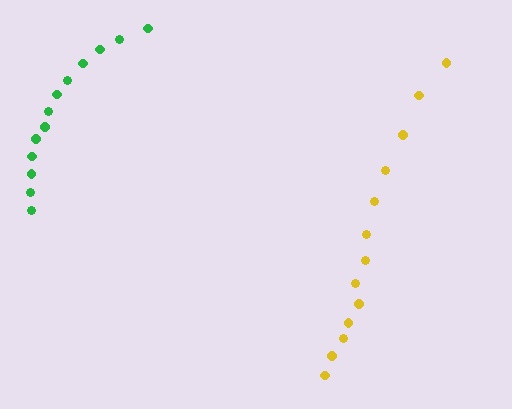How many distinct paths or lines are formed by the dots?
There are 2 distinct paths.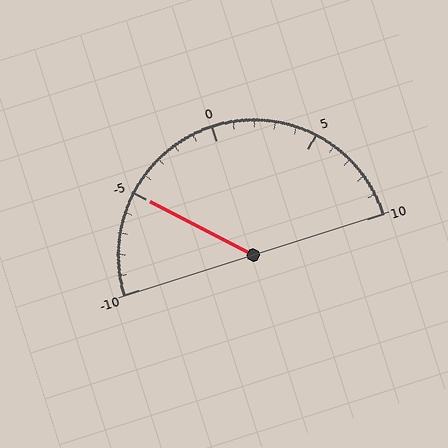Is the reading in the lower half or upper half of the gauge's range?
The reading is in the lower half of the range (-10 to 10).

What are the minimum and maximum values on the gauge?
The gauge ranges from -10 to 10.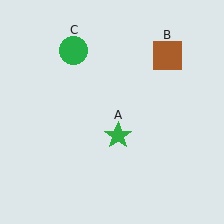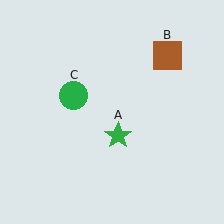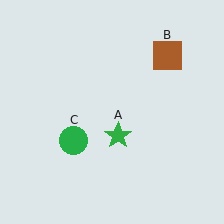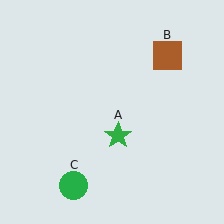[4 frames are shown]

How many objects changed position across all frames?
1 object changed position: green circle (object C).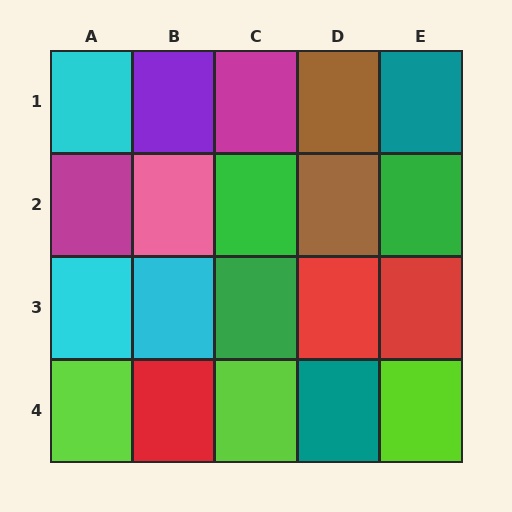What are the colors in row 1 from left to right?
Cyan, purple, magenta, brown, teal.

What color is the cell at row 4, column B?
Red.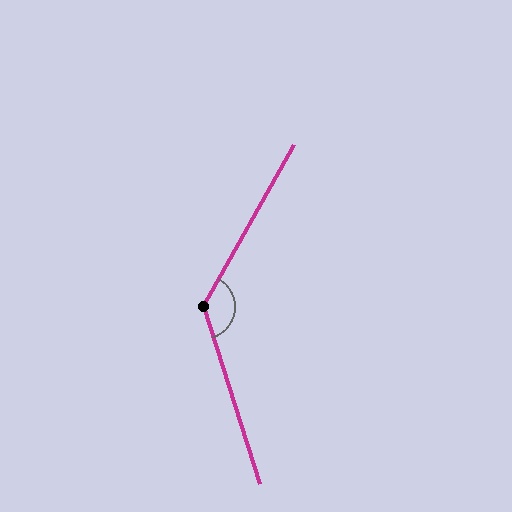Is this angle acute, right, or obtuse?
It is obtuse.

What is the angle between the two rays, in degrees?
Approximately 133 degrees.